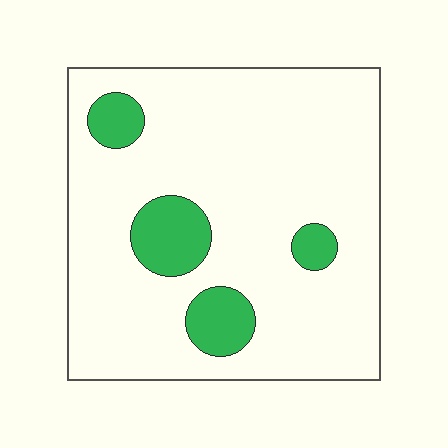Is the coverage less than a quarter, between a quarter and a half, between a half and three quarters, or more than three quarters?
Less than a quarter.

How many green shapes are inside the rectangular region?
4.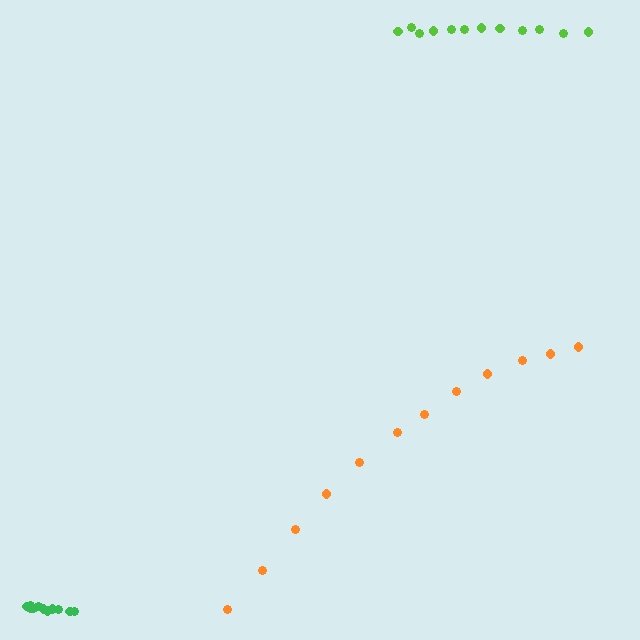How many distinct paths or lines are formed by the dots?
There are 3 distinct paths.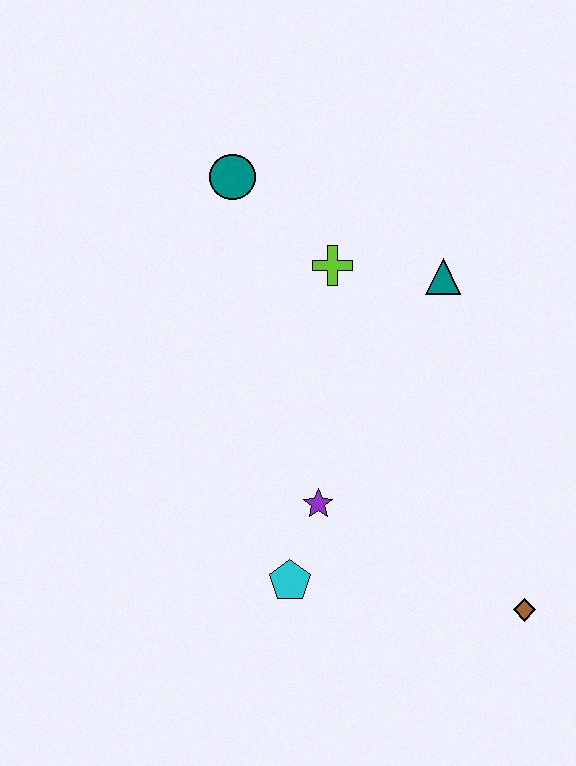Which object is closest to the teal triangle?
The lime cross is closest to the teal triangle.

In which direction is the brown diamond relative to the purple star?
The brown diamond is to the right of the purple star.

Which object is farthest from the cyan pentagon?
The teal circle is farthest from the cyan pentagon.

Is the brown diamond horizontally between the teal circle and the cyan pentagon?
No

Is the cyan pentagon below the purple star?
Yes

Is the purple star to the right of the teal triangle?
No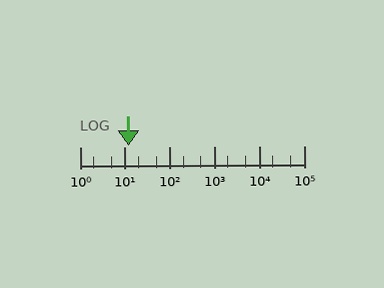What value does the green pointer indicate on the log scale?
The pointer indicates approximately 12.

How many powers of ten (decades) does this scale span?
The scale spans 5 decades, from 1 to 100000.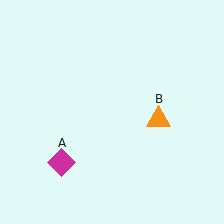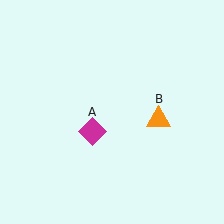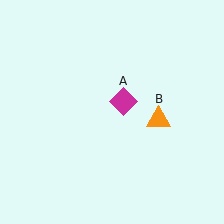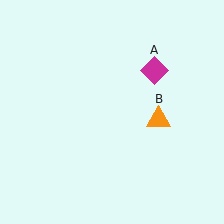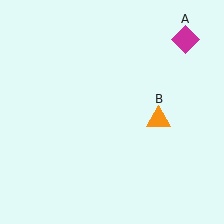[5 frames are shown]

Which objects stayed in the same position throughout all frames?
Orange triangle (object B) remained stationary.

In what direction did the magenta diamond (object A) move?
The magenta diamond (object A) moved up and to the right.